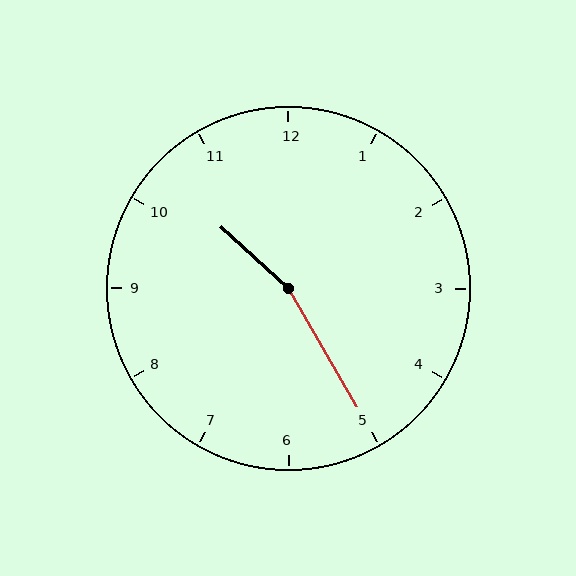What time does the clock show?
10:25.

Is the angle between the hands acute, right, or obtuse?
It is obtuse.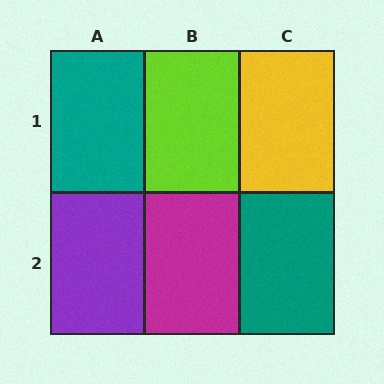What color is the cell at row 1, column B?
Lime.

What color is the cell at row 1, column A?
Teal.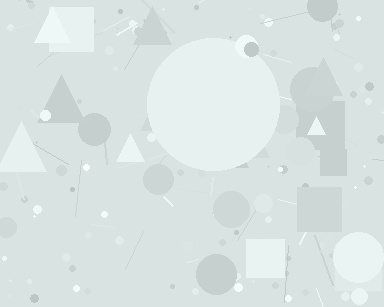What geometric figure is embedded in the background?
A circle is embedded in the background.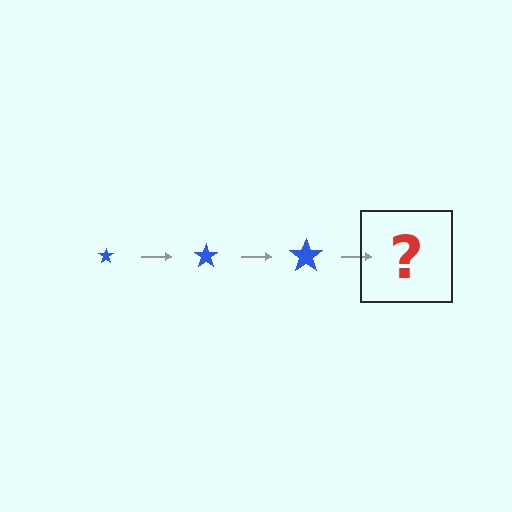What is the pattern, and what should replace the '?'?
The pattern is that the star gets progressively larger each step. The '?' should be a blue star, larger than the previous one.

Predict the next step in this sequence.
The next step is a blue star, larger than the previous one.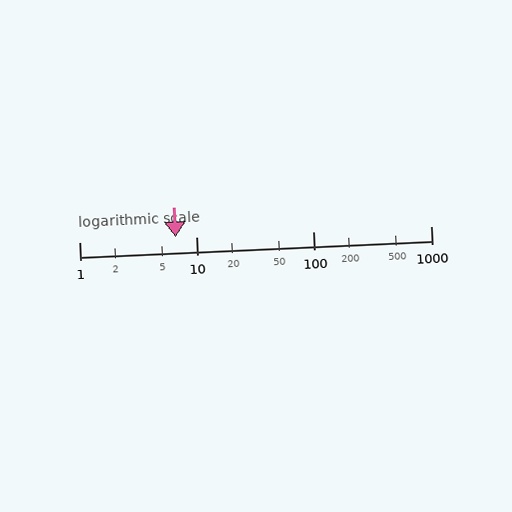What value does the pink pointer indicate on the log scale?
The pointer indicates approximately 6.7.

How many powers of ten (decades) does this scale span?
The scale spans 3 decades, from 1 to 1000.